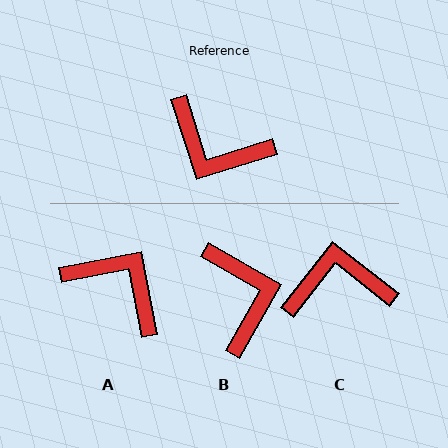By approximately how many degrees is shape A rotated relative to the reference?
Approximately 173 degrees counter-clockwise.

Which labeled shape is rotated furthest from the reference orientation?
A, about 173 degrees away.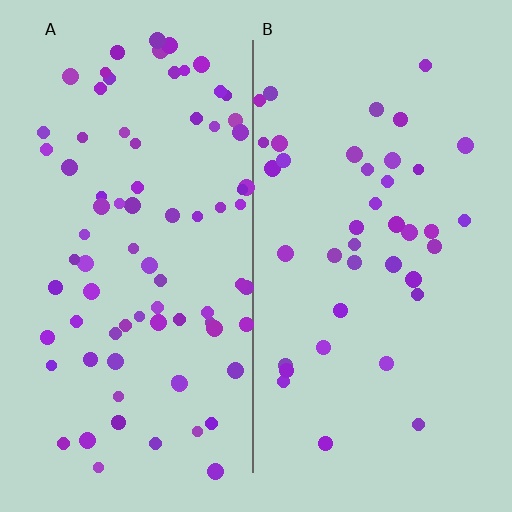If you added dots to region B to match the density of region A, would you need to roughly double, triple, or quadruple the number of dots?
Approximately double.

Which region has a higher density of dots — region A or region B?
A (the left).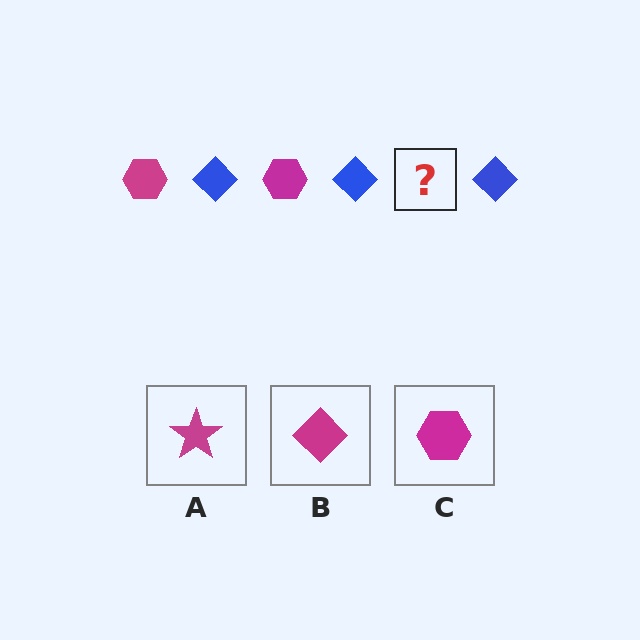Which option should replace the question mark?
Option C.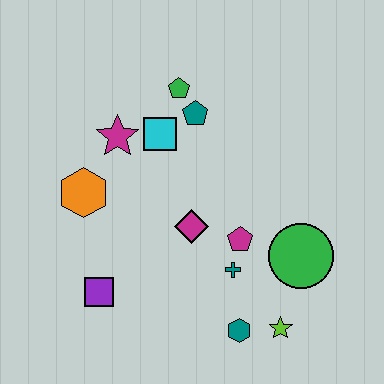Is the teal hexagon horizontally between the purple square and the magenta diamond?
No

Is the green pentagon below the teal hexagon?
No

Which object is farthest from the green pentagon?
The lime star is farthest from the green pentagon.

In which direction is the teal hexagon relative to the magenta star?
The teal hexagon is below the magenta star.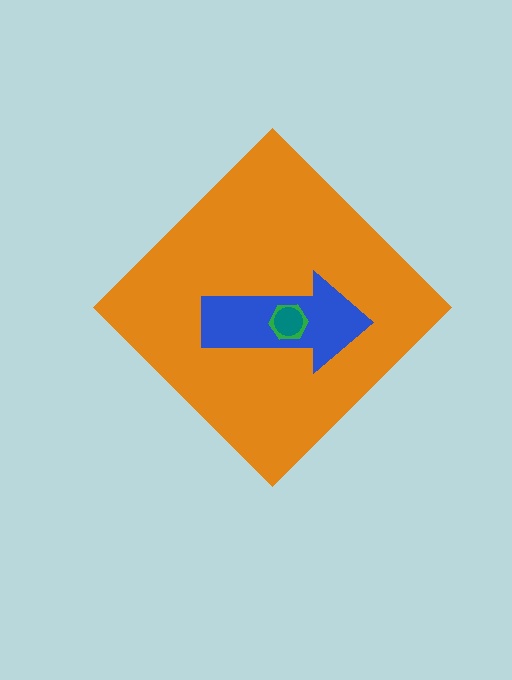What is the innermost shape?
The teal circle.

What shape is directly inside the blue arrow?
The green hexagon.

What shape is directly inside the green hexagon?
The teal circle.